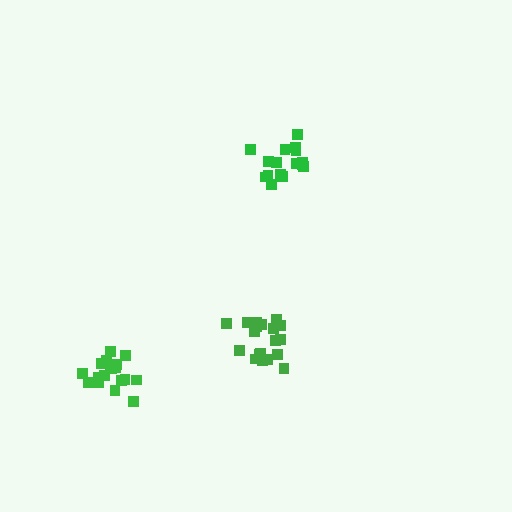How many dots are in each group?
Group 1: 19 dots, Group 2: 16 dots, Group 3: 18 dots (53 total).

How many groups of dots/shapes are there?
There are 3 groups.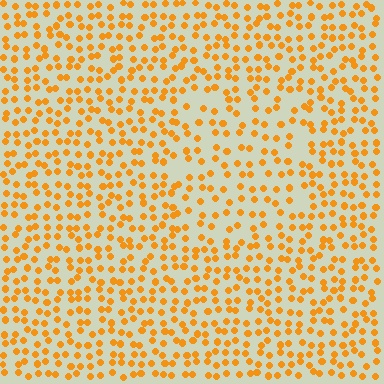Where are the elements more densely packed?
The elements are more densely packed outside the rectangle boundary.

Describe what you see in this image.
The image contains small orange elements arranged at two different densities. A rectangle-shaped region is visible where the elements are less densely packed than the surrounding area.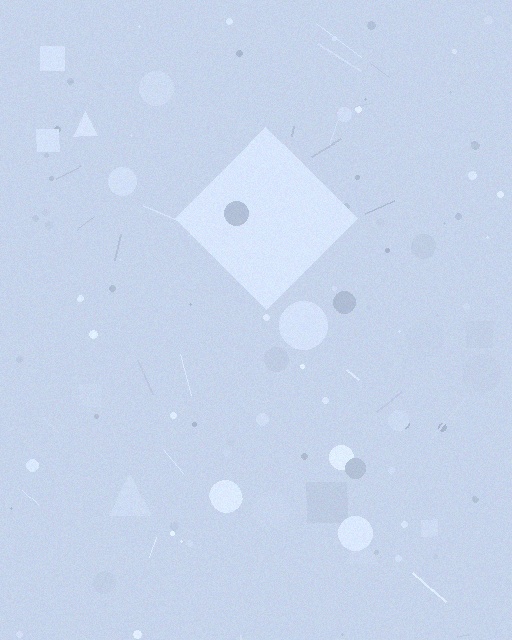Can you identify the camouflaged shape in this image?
The camouflaged shape is a diamond.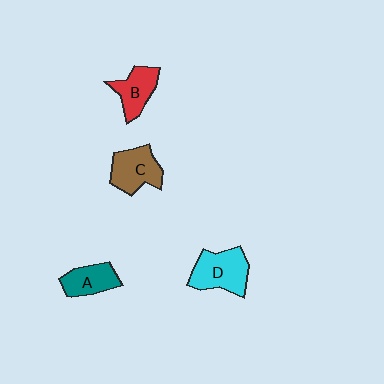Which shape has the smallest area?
Shape A (teal).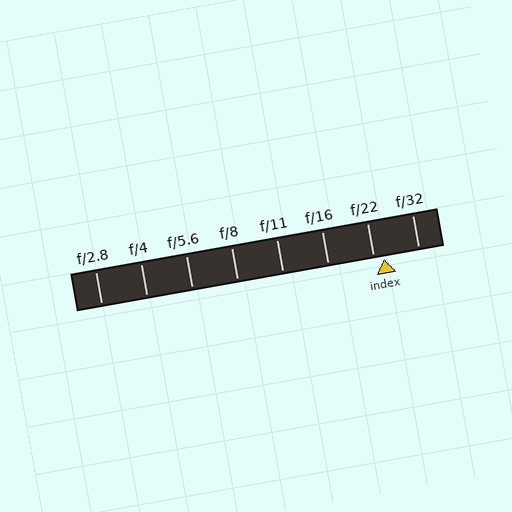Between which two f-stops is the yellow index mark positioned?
The index mark is between f/22 and f/32.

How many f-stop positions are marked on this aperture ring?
There are 8 f-stop positions marked.